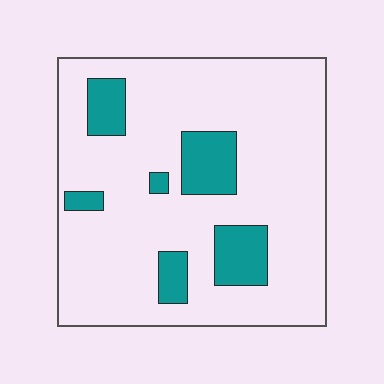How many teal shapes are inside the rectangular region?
6.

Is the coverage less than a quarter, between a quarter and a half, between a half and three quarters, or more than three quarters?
Less than a quarter.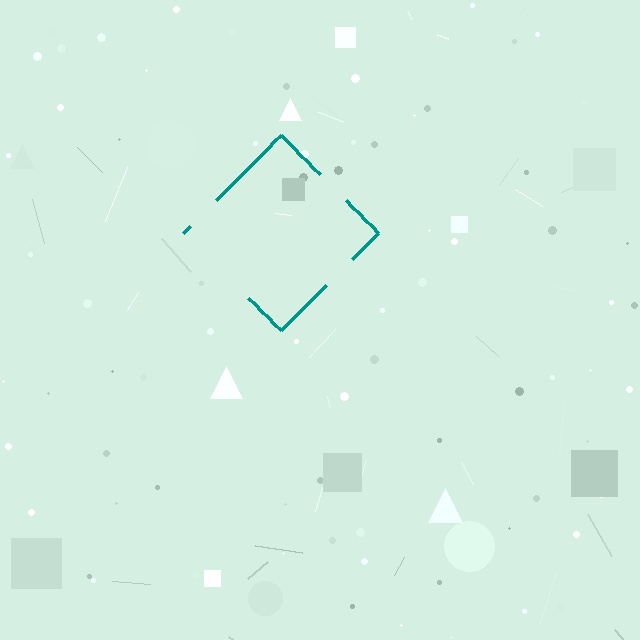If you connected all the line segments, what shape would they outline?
They would outline a diamond.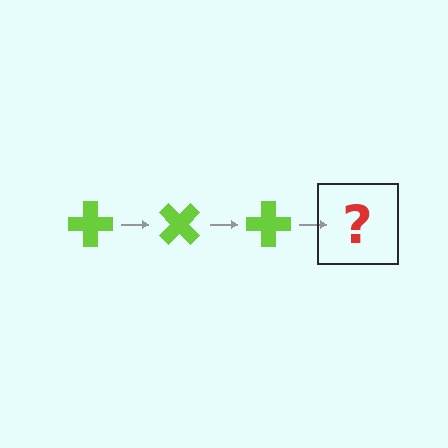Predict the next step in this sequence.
The next step is a lime cross rotated 135 degrees.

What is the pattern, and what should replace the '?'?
The pattern is that the cross rotates 45 degrees each step. The '?' should be a lime cross rotated 135 degrees.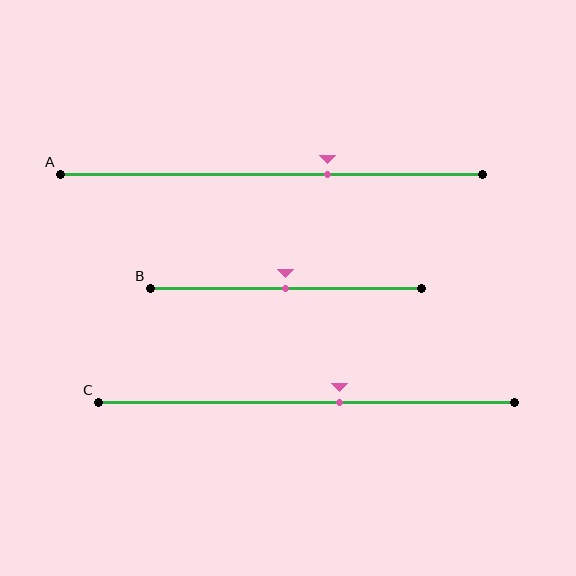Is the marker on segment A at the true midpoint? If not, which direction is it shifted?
No, the marker on segment A is shifted to the right by about 13% of the segment length.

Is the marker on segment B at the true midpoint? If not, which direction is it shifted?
Yes, the marker on segment B is at the true midpoint.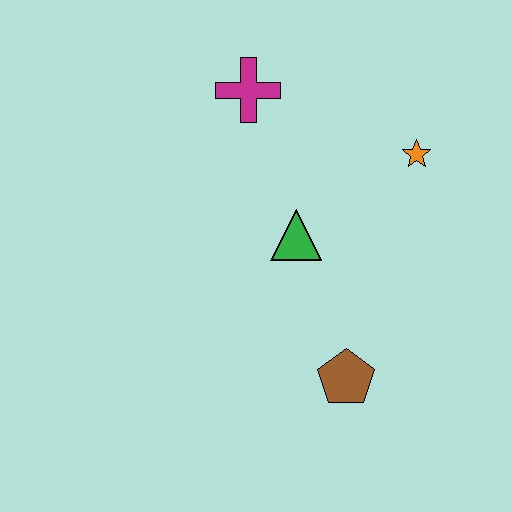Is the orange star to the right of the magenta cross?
Yes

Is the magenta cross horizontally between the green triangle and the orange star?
No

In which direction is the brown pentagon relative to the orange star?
The brown pentagon is below the orange star.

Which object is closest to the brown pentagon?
The green triangle is closest to the brown pentagon.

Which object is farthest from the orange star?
The brown pentagon is farthest from the orange star.